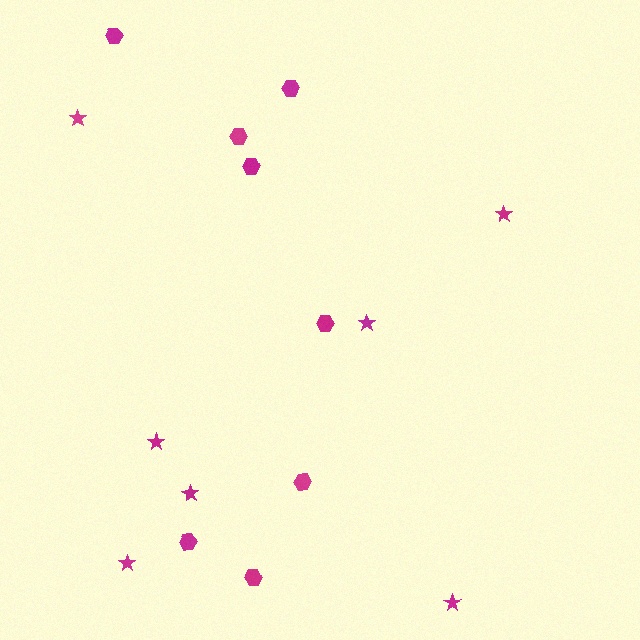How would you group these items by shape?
There are 2 groups: one group of hexagons (8) and one group of stars (7).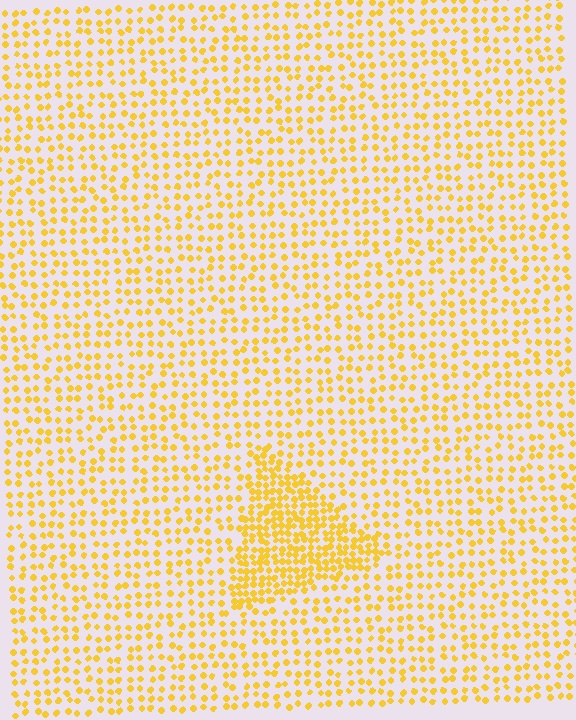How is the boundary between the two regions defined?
The boundary is defined by a change in element density (approximately 2.1x ratio). All elements are the same color, size, and shape.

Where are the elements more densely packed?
The elements are more densely packed inside the triangle boundary.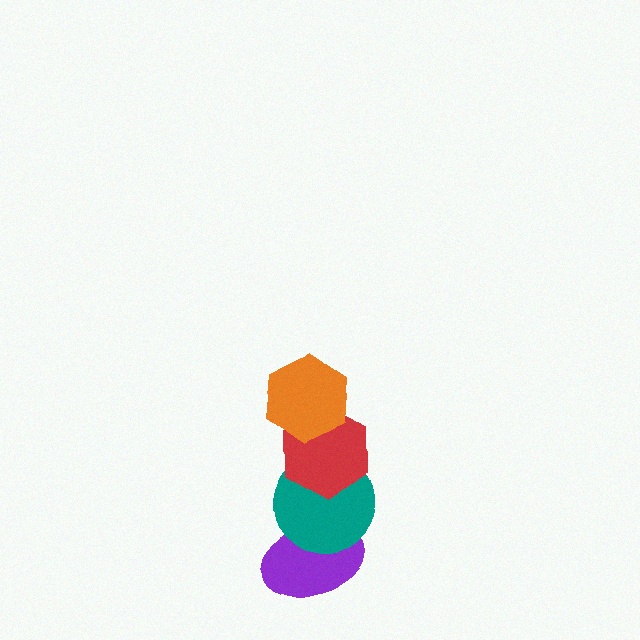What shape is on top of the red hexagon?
The orange hexagon is on top of the red hexagon.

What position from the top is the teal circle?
The teal circle is 3rd from the top.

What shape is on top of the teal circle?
The red hexagon is on top of the teal circle.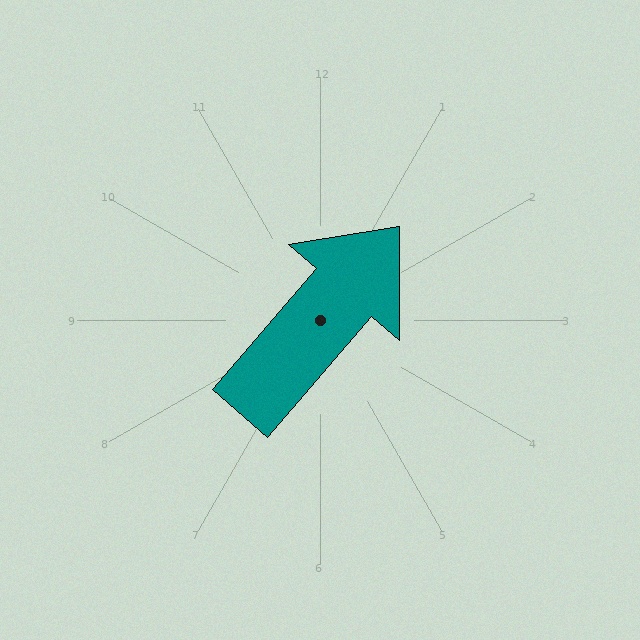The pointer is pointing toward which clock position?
Roughly 1 o'clock.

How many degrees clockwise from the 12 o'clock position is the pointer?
Approximately 41 degrees.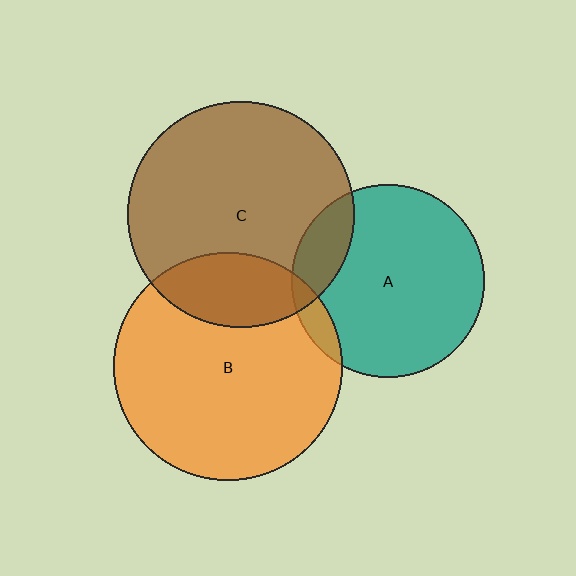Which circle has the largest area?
Circle B (orange).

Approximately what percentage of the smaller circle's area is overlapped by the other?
Approximately 20%.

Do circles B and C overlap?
Yes.